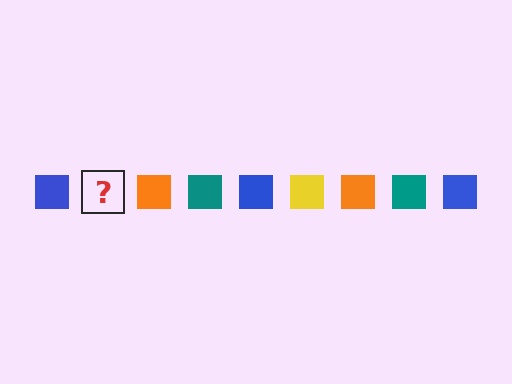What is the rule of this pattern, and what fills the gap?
The rule is that the pattern cycles through blue, yellow, orange, teal squares. The gap should be filled with a yellow square.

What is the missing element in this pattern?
The missing element is a yellow square.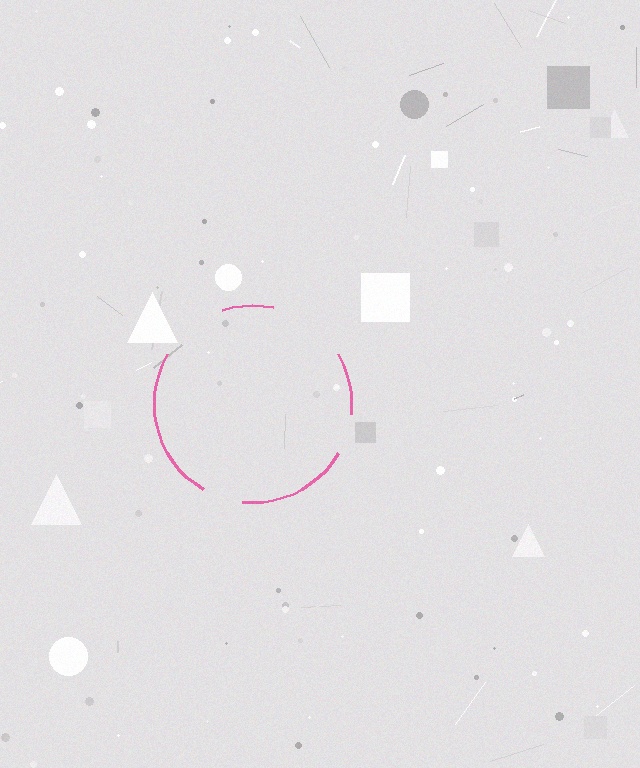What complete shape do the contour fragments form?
The contour fragments form a circle.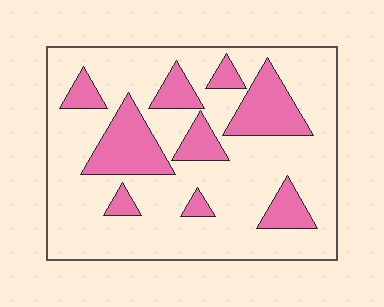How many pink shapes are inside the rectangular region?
9.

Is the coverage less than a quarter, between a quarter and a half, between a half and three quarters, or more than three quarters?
Less than a quarter.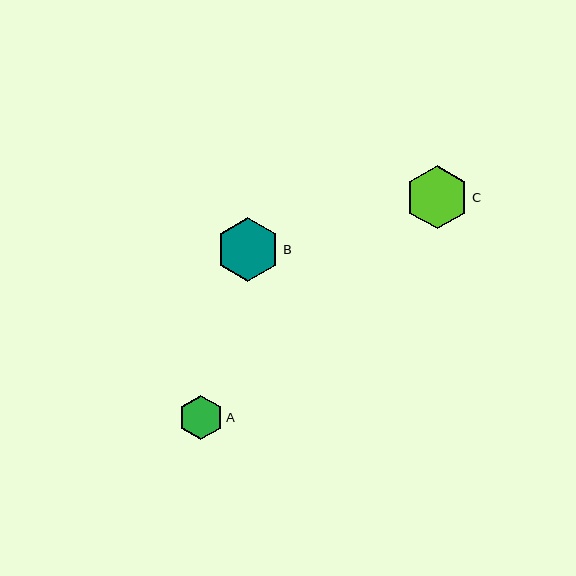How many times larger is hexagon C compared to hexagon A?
Hexagon C is approximately 1.4 times the size of hexagon A.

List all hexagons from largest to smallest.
From largest to smallest: B, C, A.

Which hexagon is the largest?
Hexagon B is the largest with a size of approximately 64 pixels.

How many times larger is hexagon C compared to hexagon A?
Hexagon C is approximately 1.4 times the size of hexagon A.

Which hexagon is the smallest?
Hexagon A is the smallest with a size of approximately 45 pixels.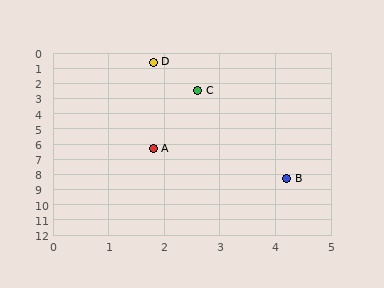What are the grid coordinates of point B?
Point B is at approximately (4.2, 8.3).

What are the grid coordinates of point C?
Point C is at approximately (2.6, 2.5).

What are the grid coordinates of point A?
Point A is at approximately (1.8, 6.3).